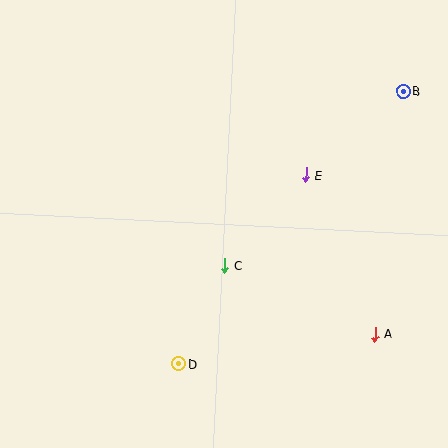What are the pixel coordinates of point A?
Point A is at (375, 334).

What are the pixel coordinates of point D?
Point D is at (178, 364).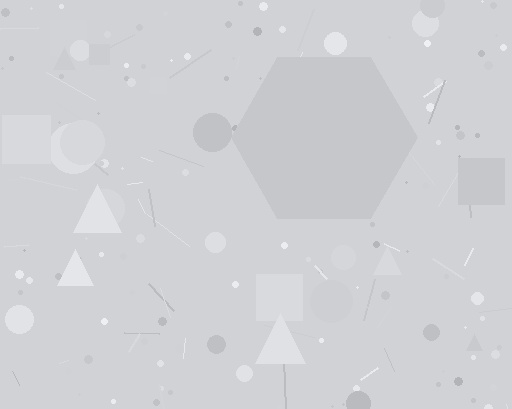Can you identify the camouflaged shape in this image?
The camouflaged shape is a hexagon.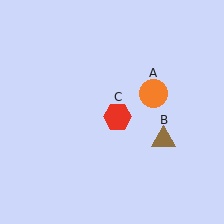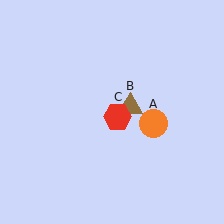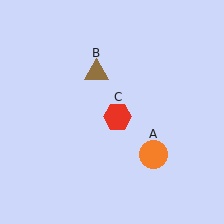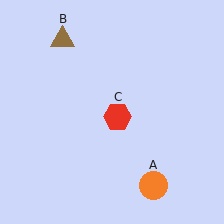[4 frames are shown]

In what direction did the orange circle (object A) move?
The orange circle (object A) moved down.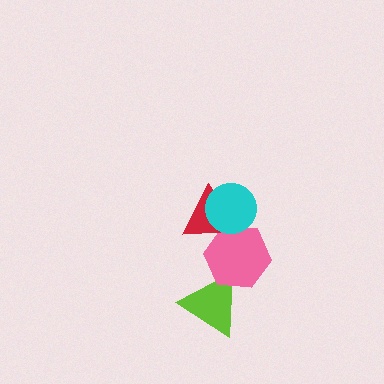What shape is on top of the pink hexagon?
The red triangle is on top of the pink hexagon.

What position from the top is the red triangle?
The red triangle is 2nd from the top.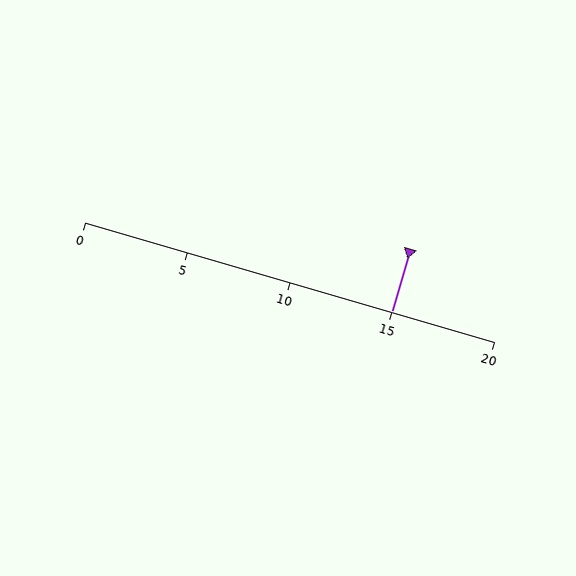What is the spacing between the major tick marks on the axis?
The major ticks are spaced 5 apart.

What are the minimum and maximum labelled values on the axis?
The axis runs from 0 to 20.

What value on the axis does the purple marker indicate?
The marker indicates approximately 15.